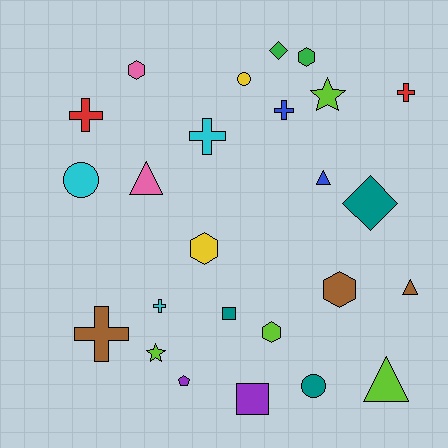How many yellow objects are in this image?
There are 2 yellow objects.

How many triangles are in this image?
There are 4 triangles.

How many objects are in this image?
There are 25 objects.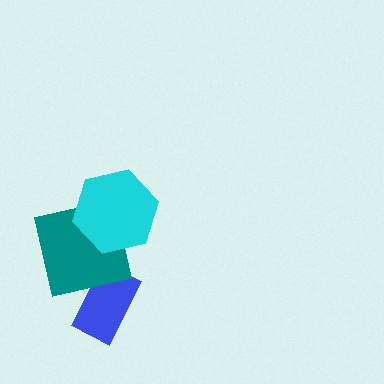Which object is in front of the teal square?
The cyan hexagon is in front of the teal square.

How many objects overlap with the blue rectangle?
1 object overlaps with the blue rectangle.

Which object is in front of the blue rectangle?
The teal square is in front of the blue rectangle.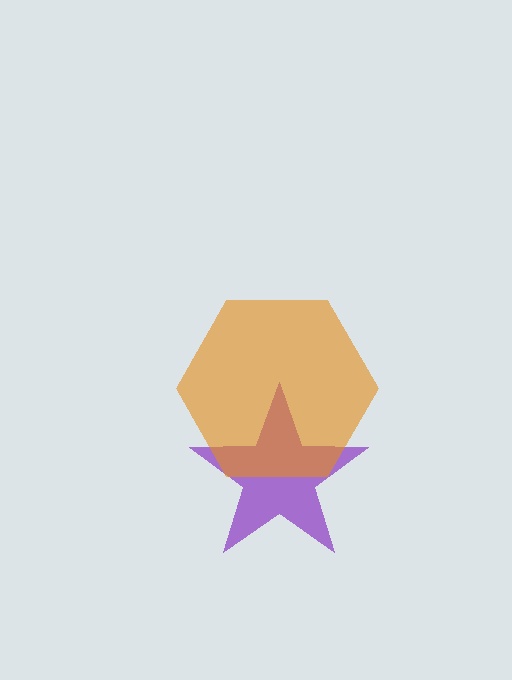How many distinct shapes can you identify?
There are 2 distinct shapes: a purple star, an orange hexagon.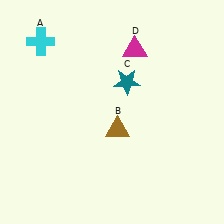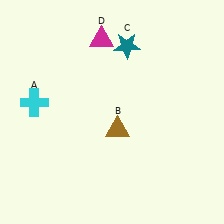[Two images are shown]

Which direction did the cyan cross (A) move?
The cyan cross (A) moved down.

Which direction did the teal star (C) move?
The teal star (C) moved up.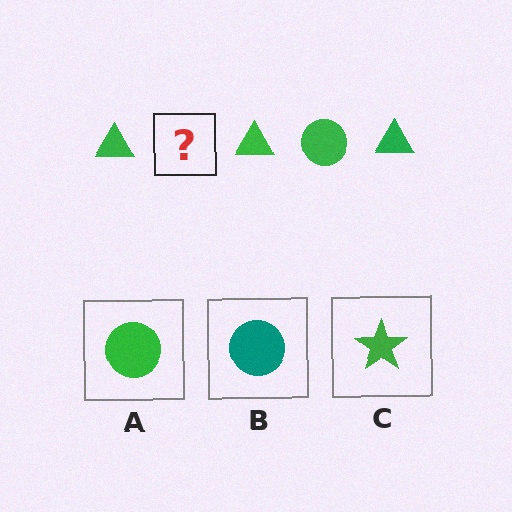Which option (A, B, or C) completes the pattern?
A.